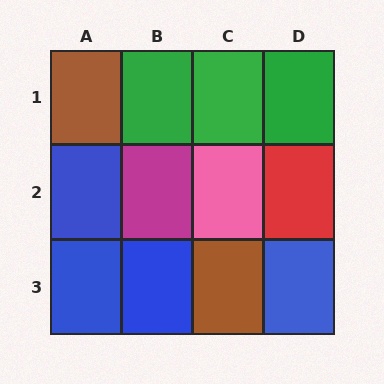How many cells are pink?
1 cell is pink.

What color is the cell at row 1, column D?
Green.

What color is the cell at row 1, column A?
Brown.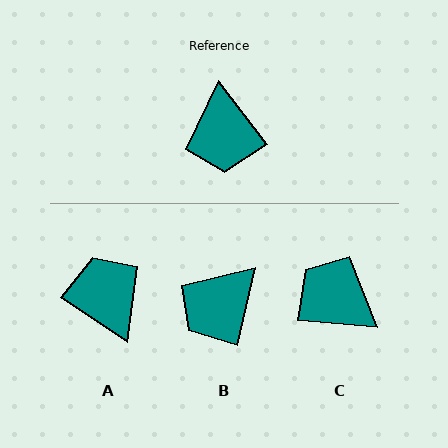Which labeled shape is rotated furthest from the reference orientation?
A, about 162 degrees away.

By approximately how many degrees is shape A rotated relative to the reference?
Approximately 162 degrees clockwise.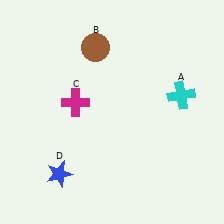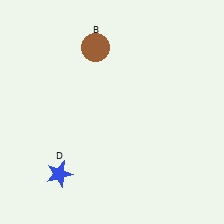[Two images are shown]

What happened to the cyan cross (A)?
The cyan cross (A) was removed in Image 2. It was in the top-right area of Image 1.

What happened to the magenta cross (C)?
The magenta cross (C) was removed in Image 2. It was in the top-left area of Image 1.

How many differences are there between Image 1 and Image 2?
There are 2 differences between the two images.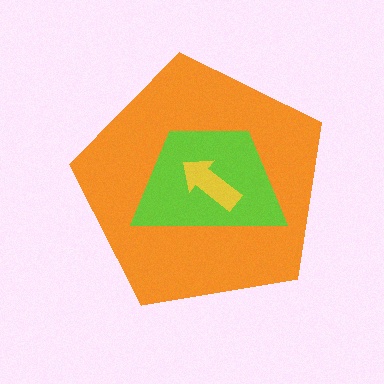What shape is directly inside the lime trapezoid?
The yellow arrow.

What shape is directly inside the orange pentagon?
The lime trapezoid.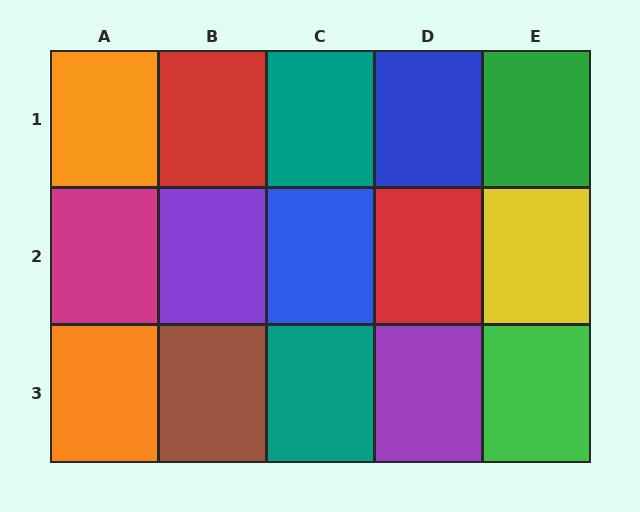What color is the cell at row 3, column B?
Brown.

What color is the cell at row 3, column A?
Orange.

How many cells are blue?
2 cells are blue.